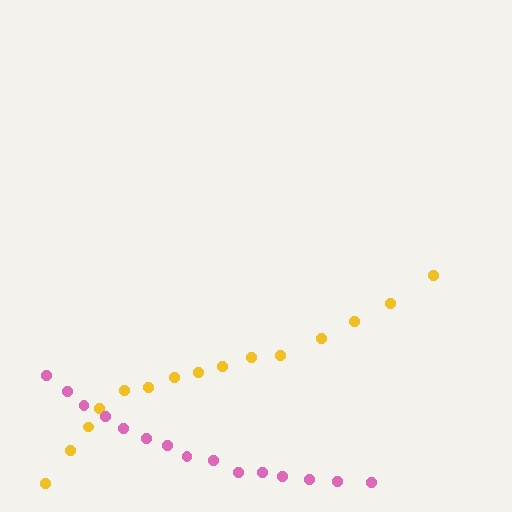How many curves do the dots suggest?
There are 2 distinct paths.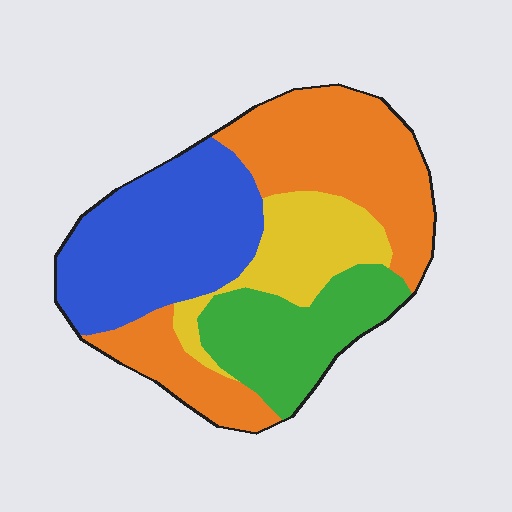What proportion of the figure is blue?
Blue takes up between a sixth and a third of the figure.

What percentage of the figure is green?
Green takes up about one fifth (1/5) of the figure.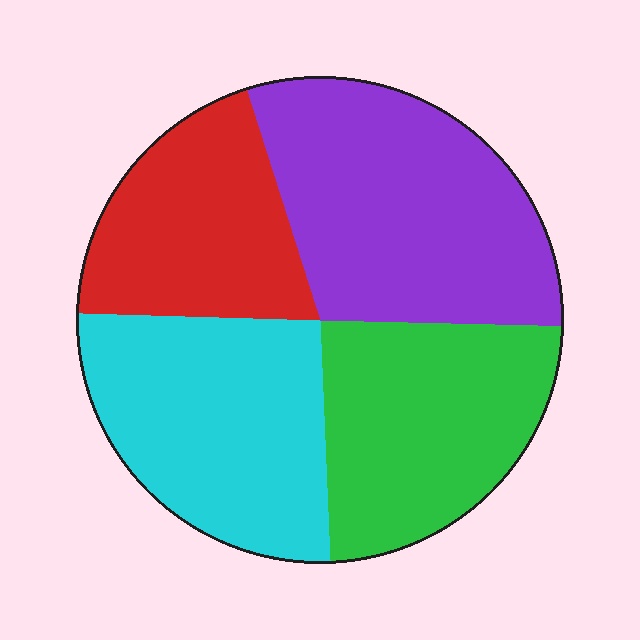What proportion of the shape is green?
Green takes up about one quarter (1/4) of the shape.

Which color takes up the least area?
Red, at roughly 20%.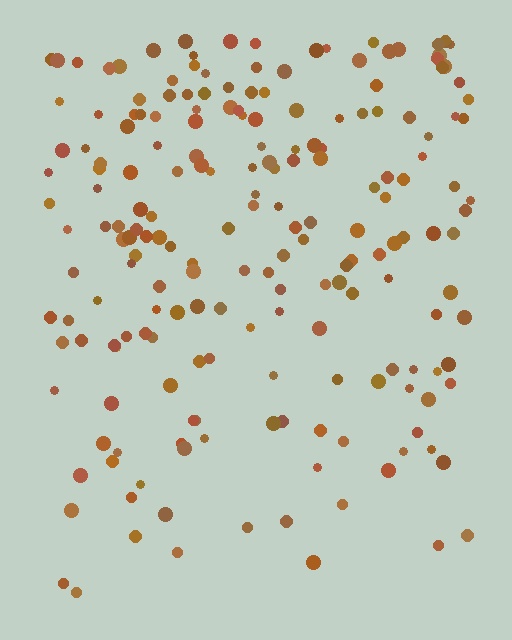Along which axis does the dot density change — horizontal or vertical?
Vertical.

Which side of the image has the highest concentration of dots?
The top.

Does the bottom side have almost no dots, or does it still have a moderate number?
Still a moderate number, just noticeably fewer than the top.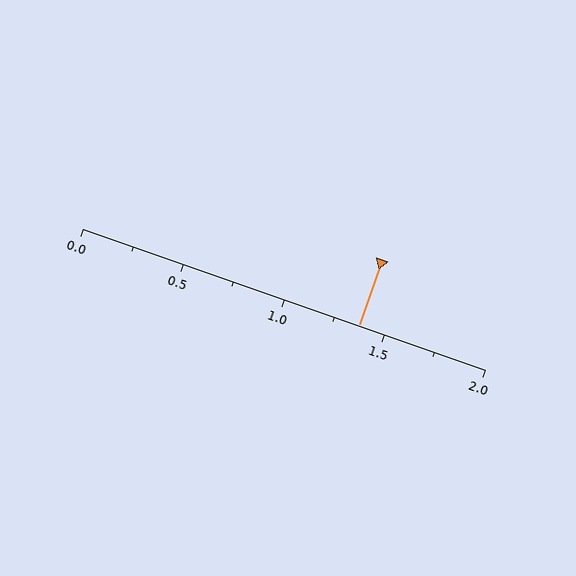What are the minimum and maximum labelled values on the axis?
The axis runs from 0.0 to 2.0.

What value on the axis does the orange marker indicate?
The marker indicates approximately 1.38.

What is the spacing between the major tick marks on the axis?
The major ticks are spaced 0.5 apart.